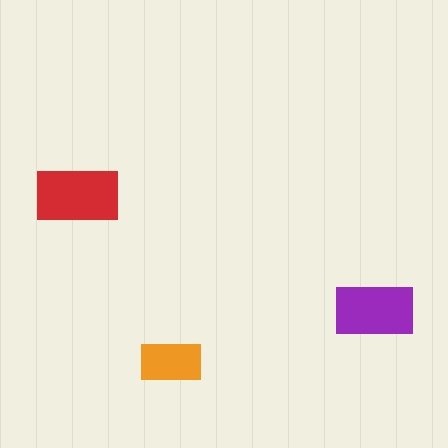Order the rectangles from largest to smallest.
the red one, the purple one, the orange one.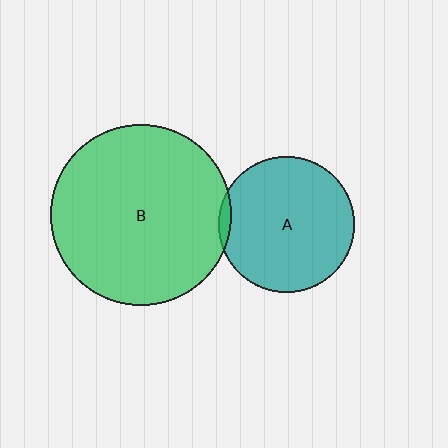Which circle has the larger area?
Circle B (green).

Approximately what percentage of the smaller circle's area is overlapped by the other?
Approximately 5%.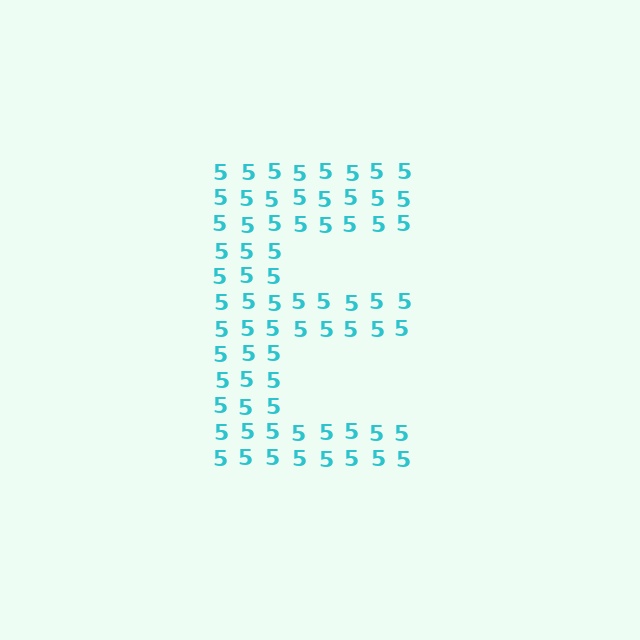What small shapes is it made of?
It is made of small digit 5's.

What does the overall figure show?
The overall figure shows the letter E.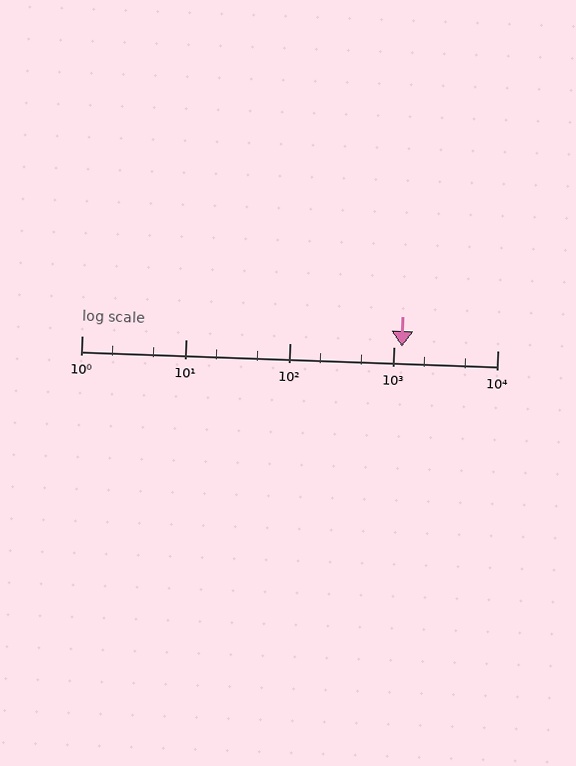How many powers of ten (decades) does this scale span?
The scale spans 4 decades, from 1 to 10000.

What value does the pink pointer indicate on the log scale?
The pointer indicates approximately 1200.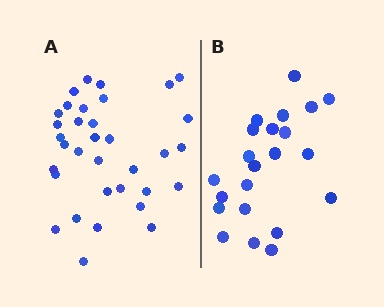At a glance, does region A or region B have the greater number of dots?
Region A (the left region) has more dots.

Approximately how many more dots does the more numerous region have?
Region A has roughly 12 or so more dots than region B.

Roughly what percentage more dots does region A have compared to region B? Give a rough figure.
About 55% more.